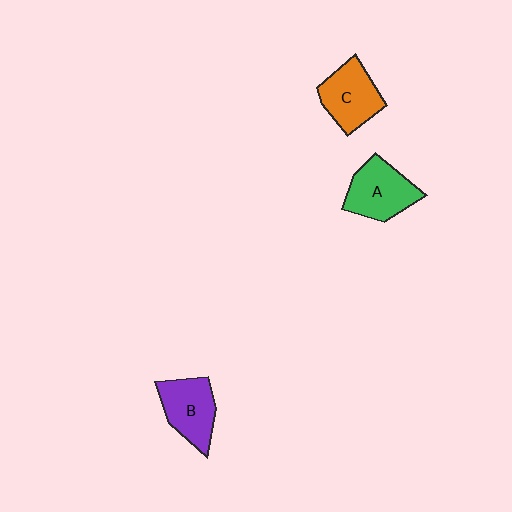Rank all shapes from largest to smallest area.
From largest to smallest: A (green), C (orange), B (purple).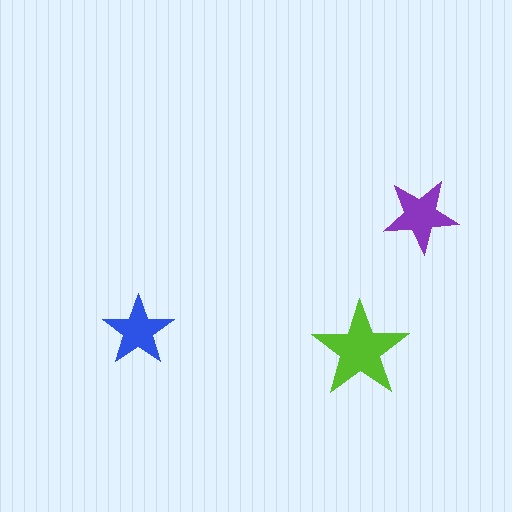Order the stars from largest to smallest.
the lime one, the purple one, the blue one.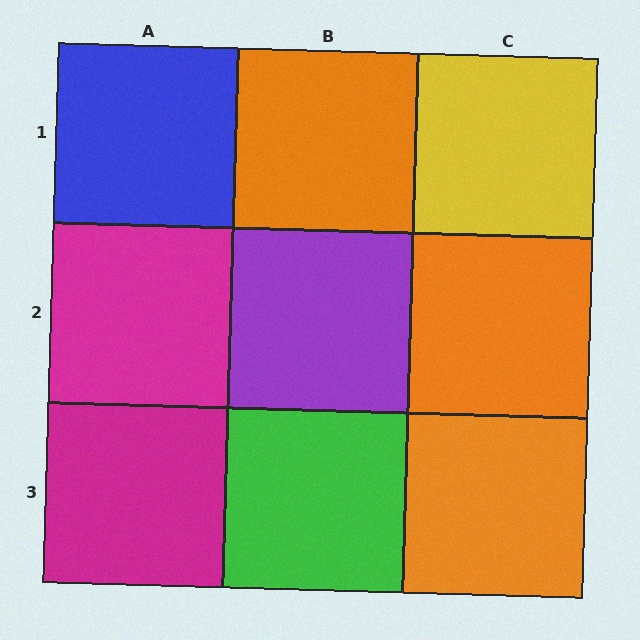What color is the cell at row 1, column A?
Blue.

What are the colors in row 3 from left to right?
Magenta, green, orange.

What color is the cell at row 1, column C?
Yellow.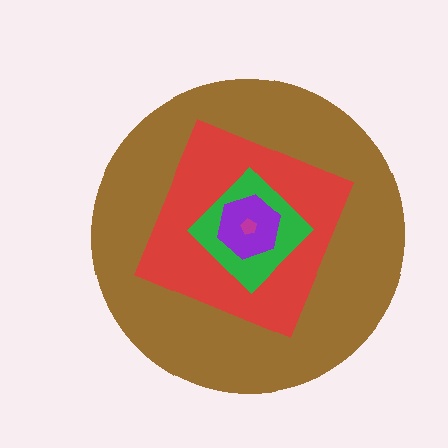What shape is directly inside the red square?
The green diamond.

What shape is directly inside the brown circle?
The red square.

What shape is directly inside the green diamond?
The purple hexagon.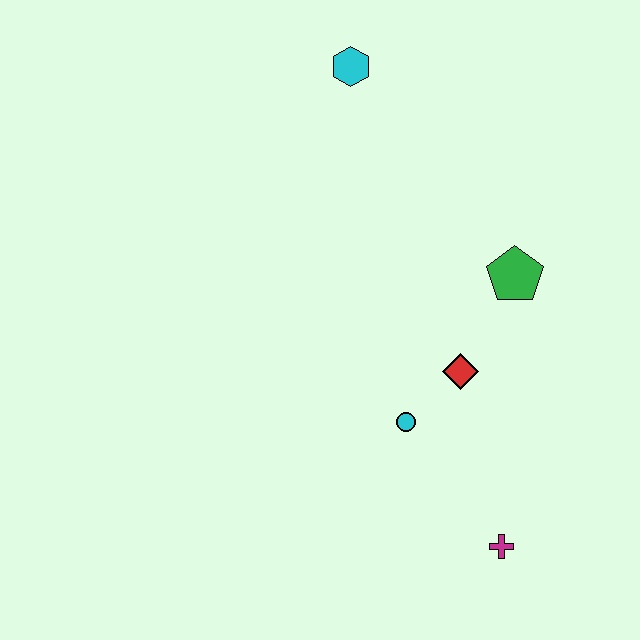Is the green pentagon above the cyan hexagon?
No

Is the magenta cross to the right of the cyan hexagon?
Yes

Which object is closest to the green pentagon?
The red diamond is closest to the green pentagon.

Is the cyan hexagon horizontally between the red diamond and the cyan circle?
No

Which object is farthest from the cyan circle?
The cyan hexagon is farthest from the cyan circle.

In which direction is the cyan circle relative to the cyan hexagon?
The cyan circle is below the cyan hexagon.